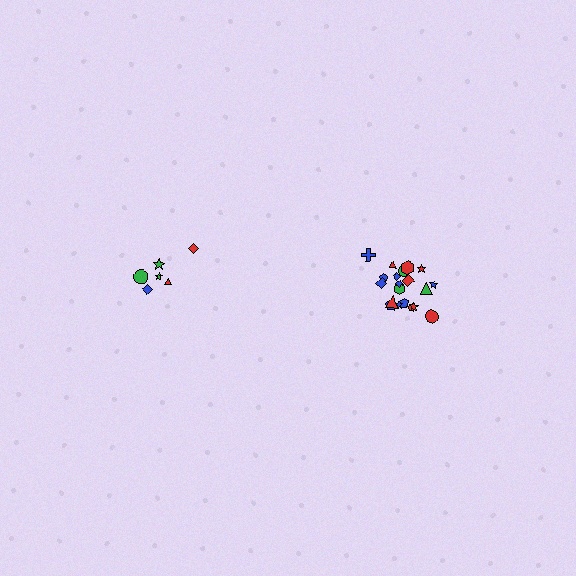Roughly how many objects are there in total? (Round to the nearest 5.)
Roughly 30 objects in total.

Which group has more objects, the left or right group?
The right group.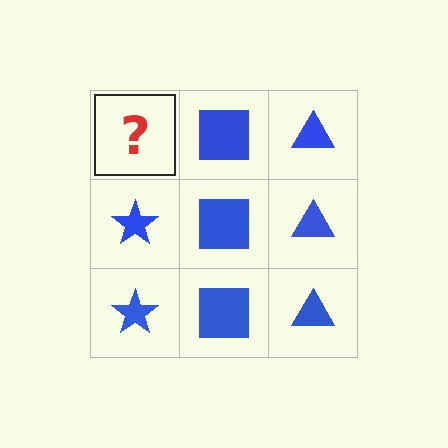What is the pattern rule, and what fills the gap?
The rule is that each column has a consistent shape. The gap should be filled with a blue star.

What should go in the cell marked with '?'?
The missing cell should contain a blue star.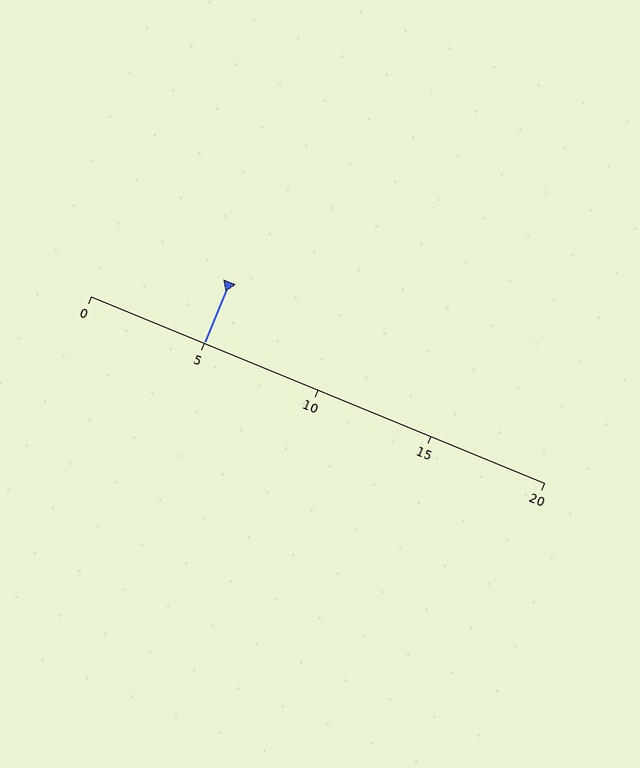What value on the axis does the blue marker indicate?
The marker indicates approximately 5.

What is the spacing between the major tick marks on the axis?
The major ticks are spaced 5 apart.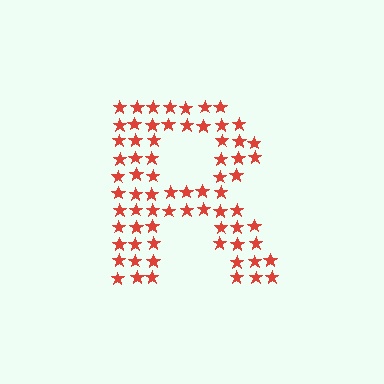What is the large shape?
The large shape is the letter R.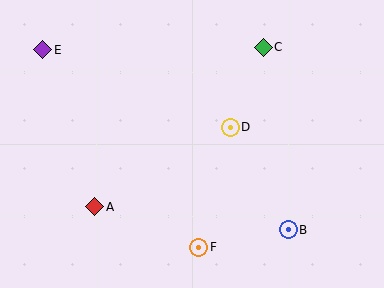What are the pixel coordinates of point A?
Point A is at (95, 207).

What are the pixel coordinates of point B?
Point B is at (288, 230).